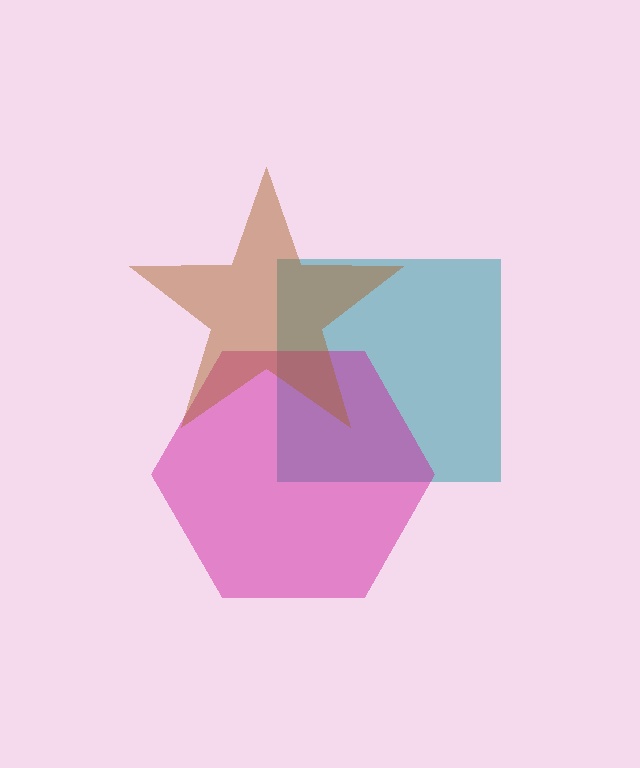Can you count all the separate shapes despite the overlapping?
Yes, there are 3 separate shapes.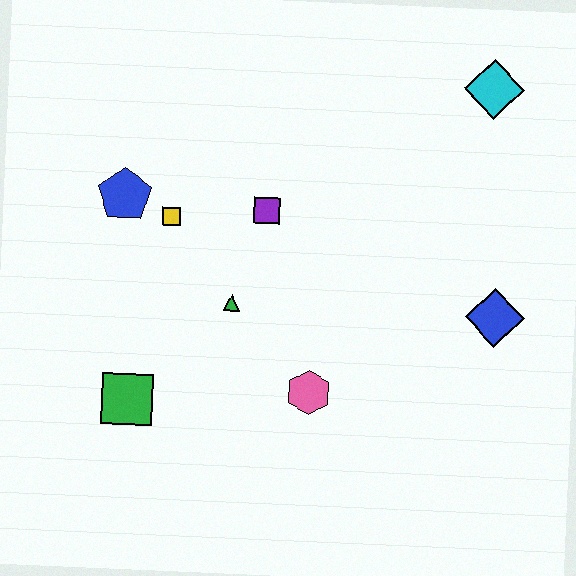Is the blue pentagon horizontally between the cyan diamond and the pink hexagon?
No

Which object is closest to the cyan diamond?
The blue diamond is closest to the cyan diamond.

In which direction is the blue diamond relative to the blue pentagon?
The blue diamond is to the right of the blue pentagon.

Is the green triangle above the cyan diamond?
No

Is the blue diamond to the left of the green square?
No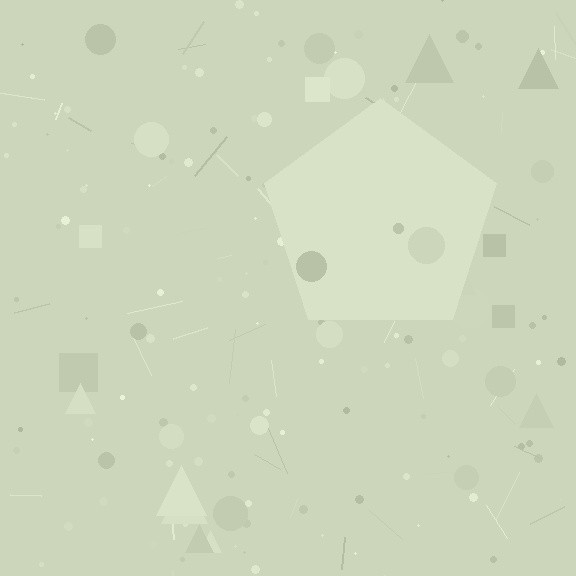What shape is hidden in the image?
A pentagon is hidden in the image.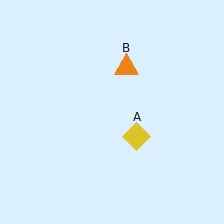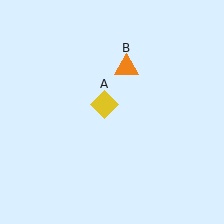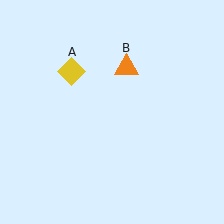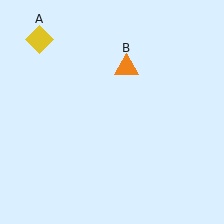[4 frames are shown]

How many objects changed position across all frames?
1 object changed position: yellow diamond (object A).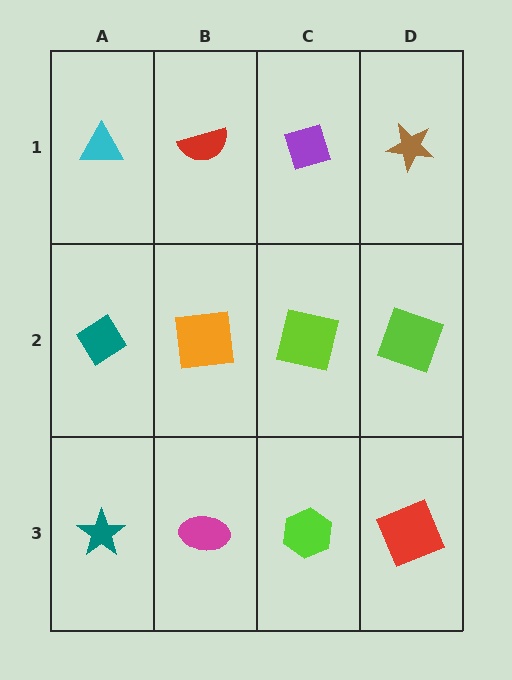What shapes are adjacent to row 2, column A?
A cyan triangle (row 1, column A), a teal star (row 3, column A), an orange square (row 2, column B).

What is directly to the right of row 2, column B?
A lime square.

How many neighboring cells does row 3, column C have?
3.